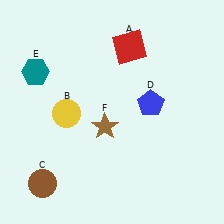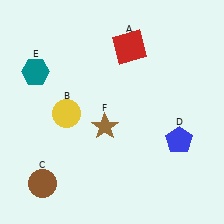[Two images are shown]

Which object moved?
The blue pentagon (D) moved down.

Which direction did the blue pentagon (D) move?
The blue pentagon (D) moved down.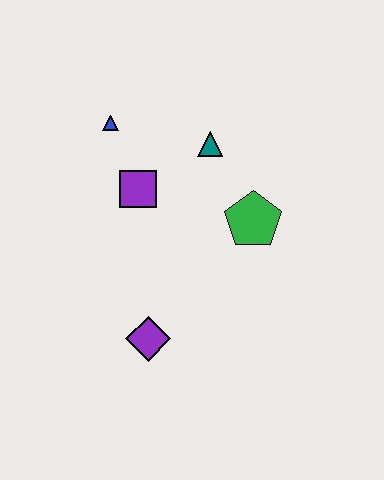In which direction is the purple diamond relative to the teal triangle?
The purple diamond is below the teal triangle.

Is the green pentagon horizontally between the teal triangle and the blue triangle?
No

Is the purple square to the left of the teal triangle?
Yes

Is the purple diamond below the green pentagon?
Yes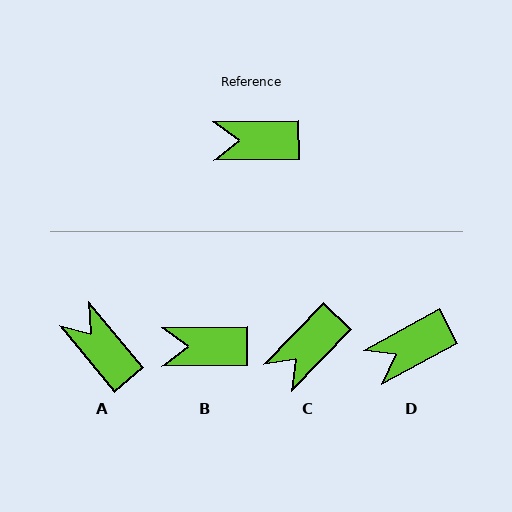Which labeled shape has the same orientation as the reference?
B.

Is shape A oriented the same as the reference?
No, it is off by about 51 degrees.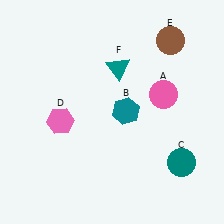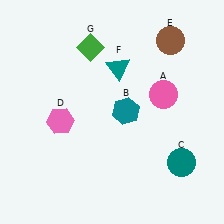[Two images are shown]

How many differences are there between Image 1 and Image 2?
There is 1 difference between the two images.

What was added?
A green diamond (G) was added in Image 2.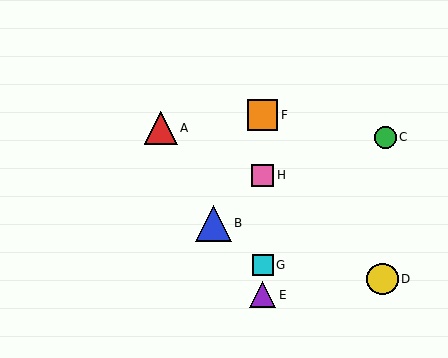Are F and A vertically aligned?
No, F is at x≈263 and A is at x≈161.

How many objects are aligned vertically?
4 objects (E, F, G, H) are aligned vertically.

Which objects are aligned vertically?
Objects E, F, G, H are aligned vertically.